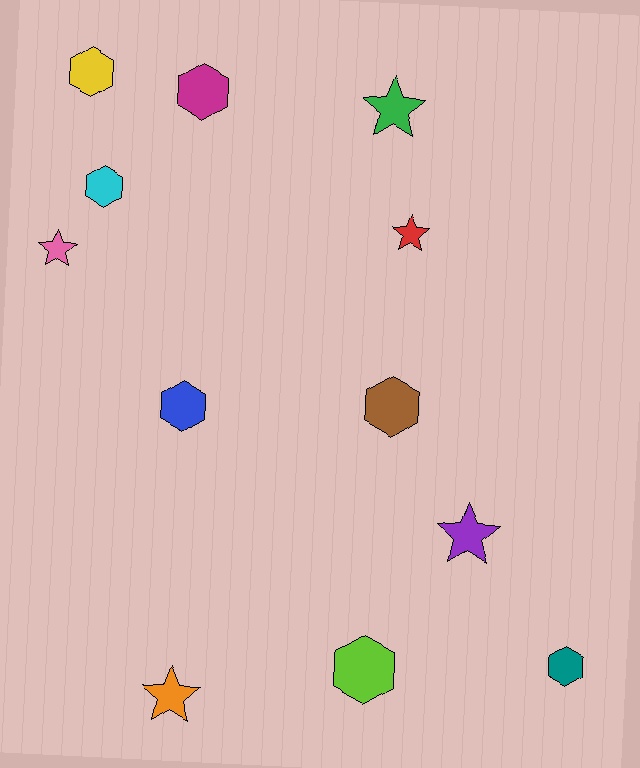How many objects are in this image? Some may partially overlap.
There are 12 objects.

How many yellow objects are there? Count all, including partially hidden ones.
There is 1 yellow object.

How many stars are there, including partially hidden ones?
There are 5 stars.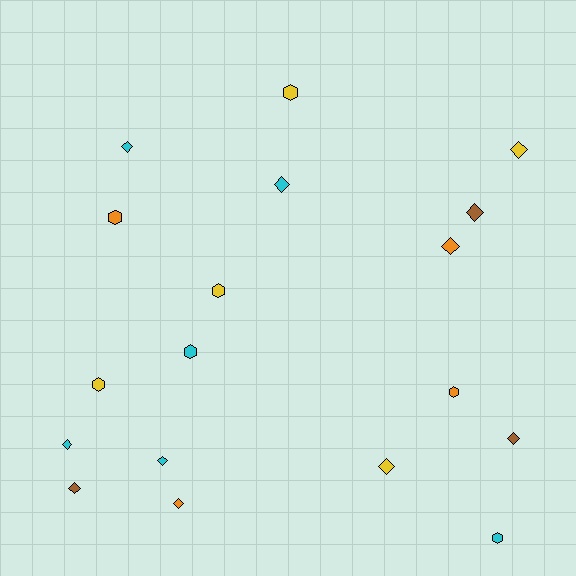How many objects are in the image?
There are 18 objects.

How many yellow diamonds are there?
There are 2 yellow diamonds.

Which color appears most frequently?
Cyan, with 6 objects.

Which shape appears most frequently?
Diamond, with 11 objects.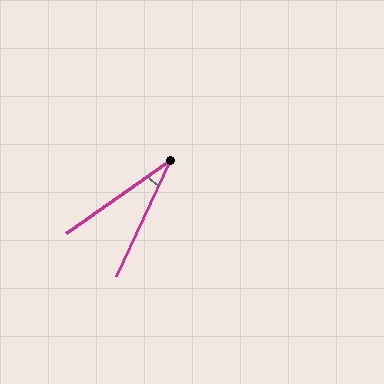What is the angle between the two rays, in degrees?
Approximately 30 degrees.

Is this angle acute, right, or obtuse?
It is acute.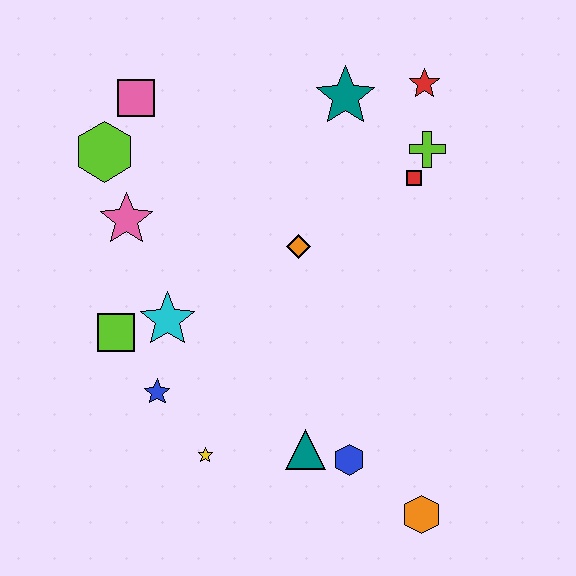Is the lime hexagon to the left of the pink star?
Yes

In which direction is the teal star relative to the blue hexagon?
The teal star is above the blue hexagon.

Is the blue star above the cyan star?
No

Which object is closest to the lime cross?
The red square is closest to the lime cross.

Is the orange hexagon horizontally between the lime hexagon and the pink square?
No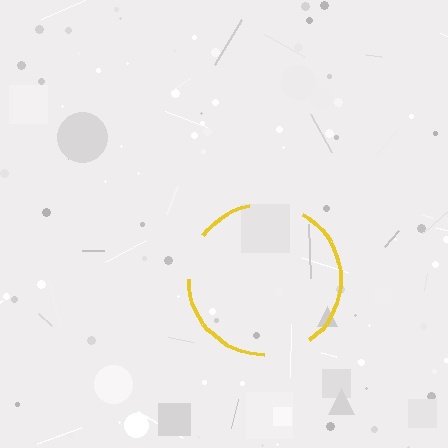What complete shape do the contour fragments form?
The contour fragments form a circle.